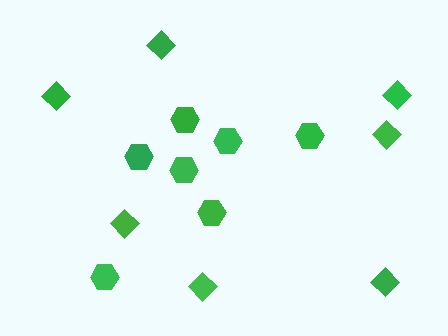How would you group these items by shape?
There are 2 groups: one group of diamonds (7) and one group of hexagons (7).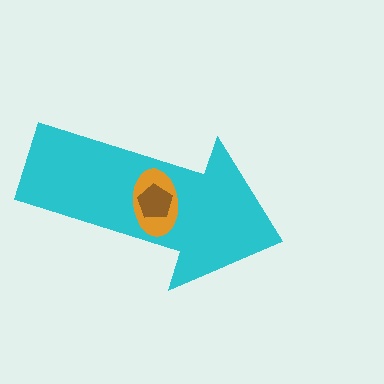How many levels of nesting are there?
3.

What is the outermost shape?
The cyan arrow.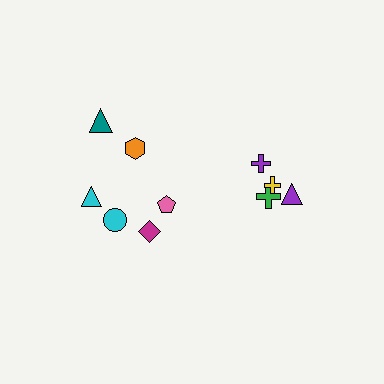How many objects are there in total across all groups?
There are 10 objects.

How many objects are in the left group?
There are 6 objects.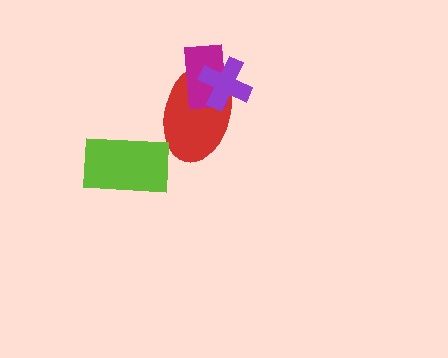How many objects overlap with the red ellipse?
2 objects overlap with the red ellipse.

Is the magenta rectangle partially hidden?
Yes, it is partially covered by another shape.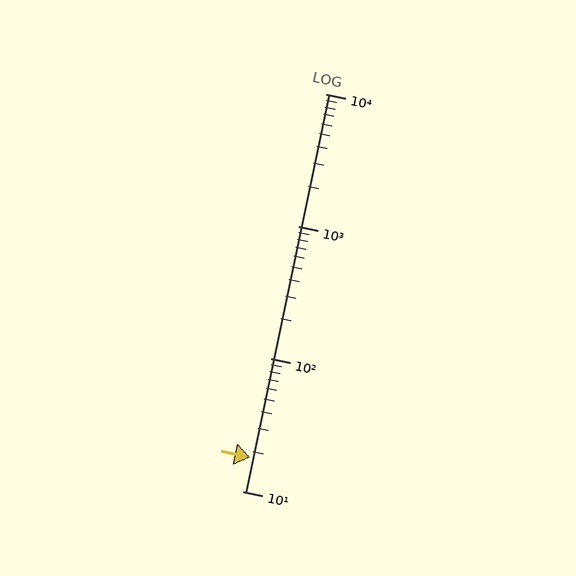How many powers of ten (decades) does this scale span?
The scale spans 3 decades, from 10 to 10000.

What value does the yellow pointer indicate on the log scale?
The pointer indicates approximately 18.